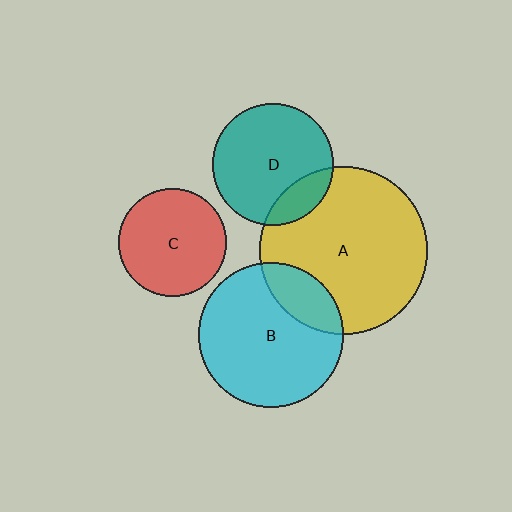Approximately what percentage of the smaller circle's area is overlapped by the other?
Approximately 20%.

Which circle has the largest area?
Circle A (yellow).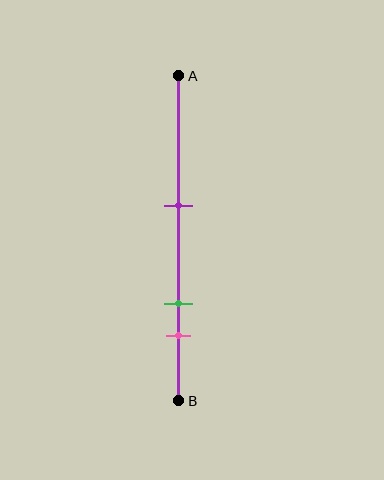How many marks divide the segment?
There are 3 marks dividing the segment.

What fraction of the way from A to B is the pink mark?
The pink mark is approximately 80% (0.8) of the way from A to B.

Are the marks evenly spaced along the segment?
No, the marks are not evenly spaced.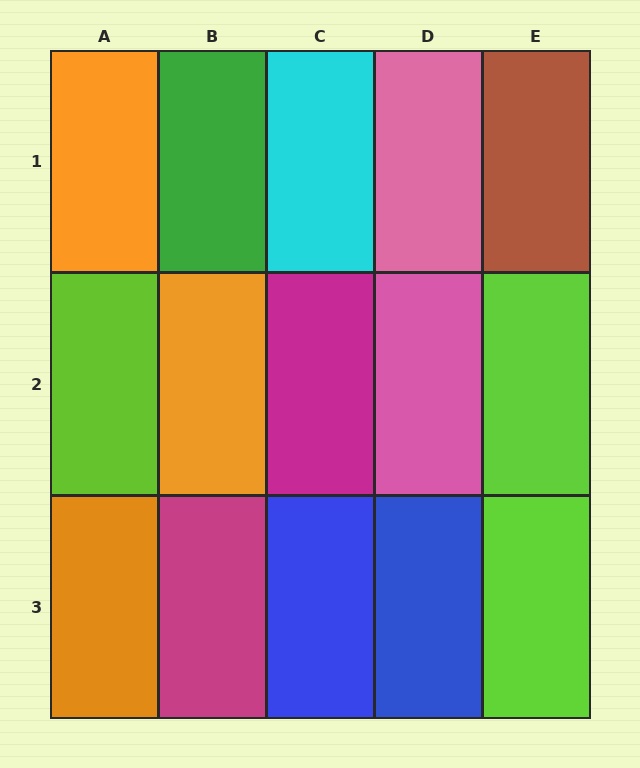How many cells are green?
1 cell is green.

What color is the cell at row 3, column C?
Blue.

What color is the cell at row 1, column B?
Green.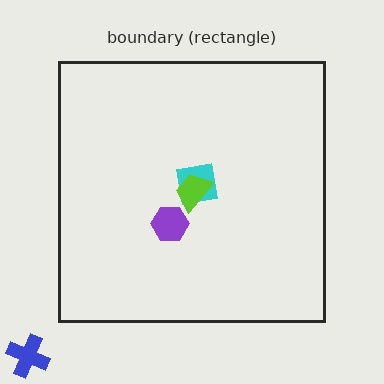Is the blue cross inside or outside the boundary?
Outside.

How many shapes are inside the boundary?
3 inside, 1 outside.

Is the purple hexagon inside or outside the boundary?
Inside.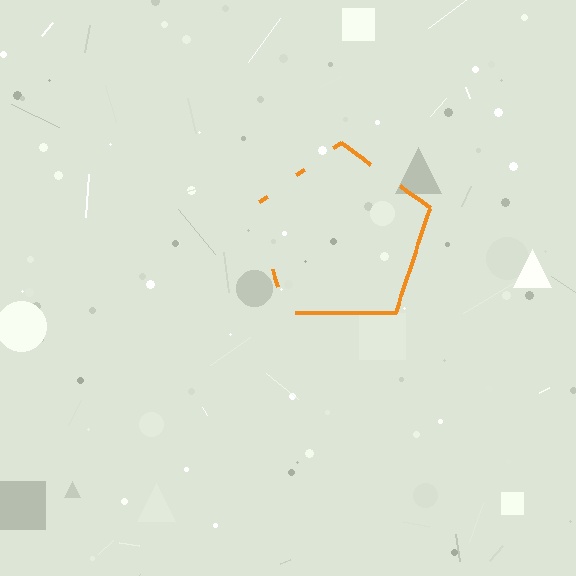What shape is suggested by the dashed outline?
The dashed outline suggests a pentagon.